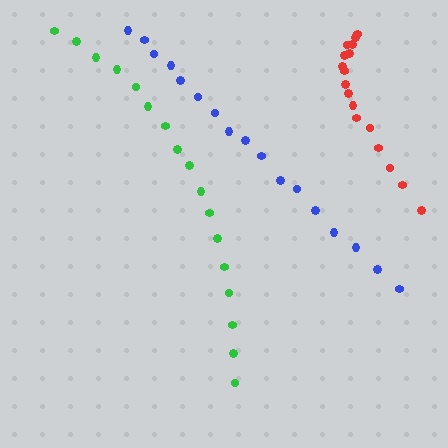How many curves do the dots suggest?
There are 3 distinct paths.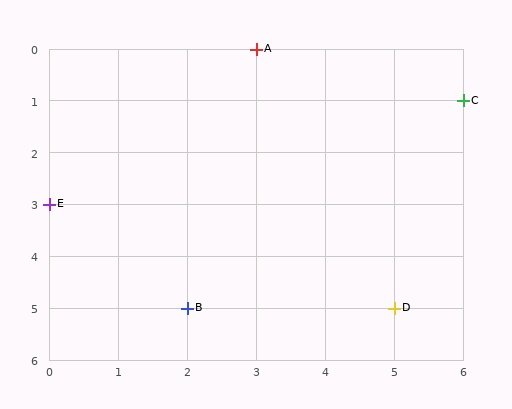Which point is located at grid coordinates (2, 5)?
Point B is at (2, 5).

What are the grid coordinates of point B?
Point B is at grid coordinates (2, 5).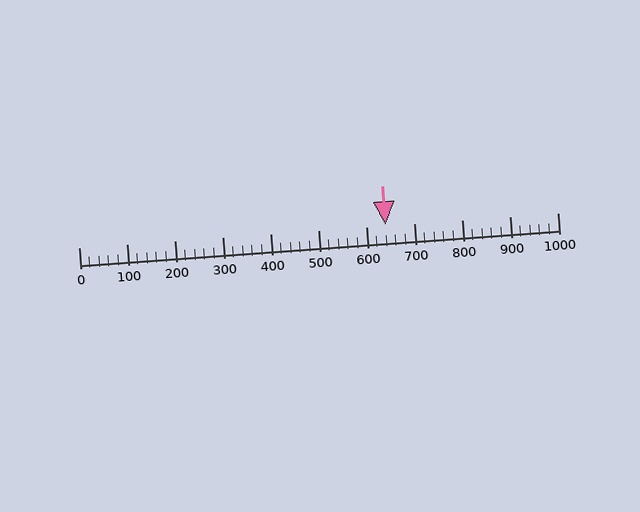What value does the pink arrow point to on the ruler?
The pink arrow points to approximately 640.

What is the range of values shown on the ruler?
The ruler shows values from 0 to 1000.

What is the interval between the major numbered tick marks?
The major tick marks are spaced 100 units apart.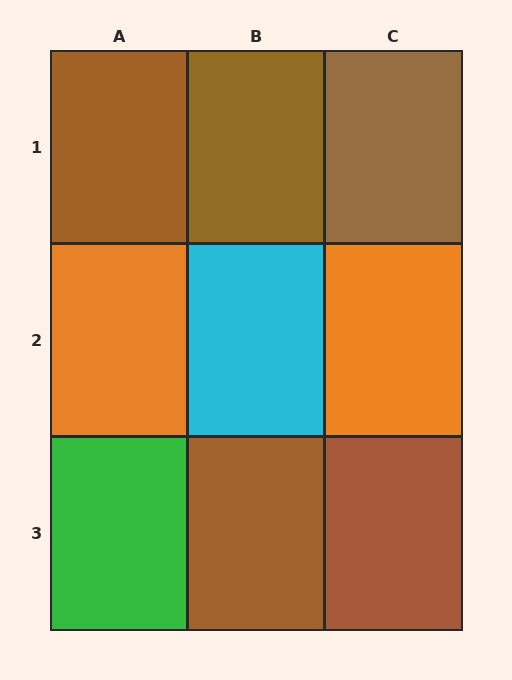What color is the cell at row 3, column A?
Green.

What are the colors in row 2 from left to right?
Orange, cyan, orange.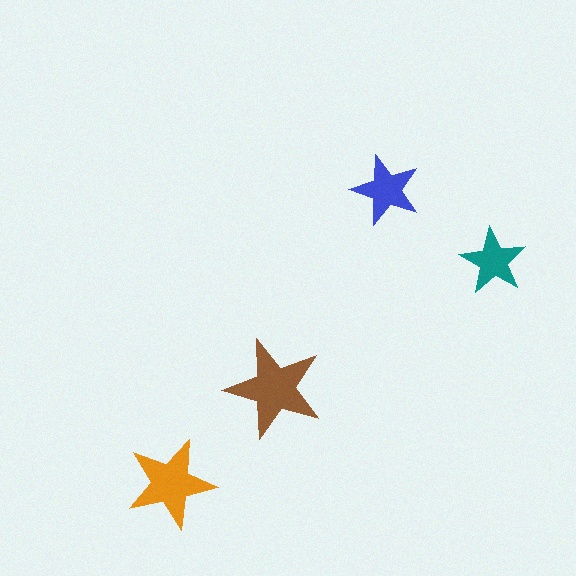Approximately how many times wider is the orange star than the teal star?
About 1.5 times wider.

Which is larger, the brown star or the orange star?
The brown one.